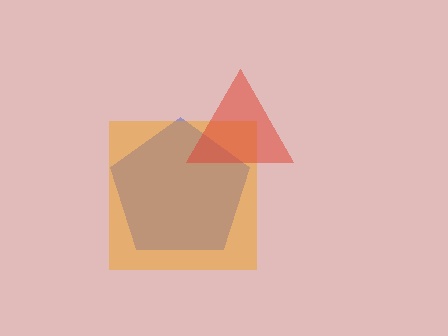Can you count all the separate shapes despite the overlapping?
Yes, there are 3 separate shapes.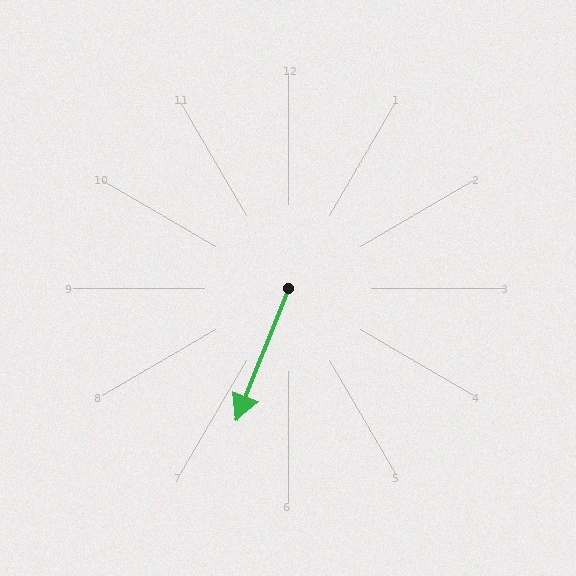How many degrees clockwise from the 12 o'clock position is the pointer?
Approximately 201 degrees.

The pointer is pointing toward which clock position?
Roughly 7 o'clock.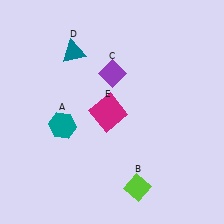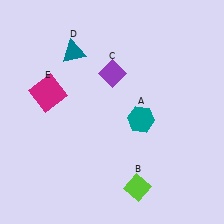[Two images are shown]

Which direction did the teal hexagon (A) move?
The teal hexagon (A) moved right.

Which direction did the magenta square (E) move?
The magenta square (E) moved left.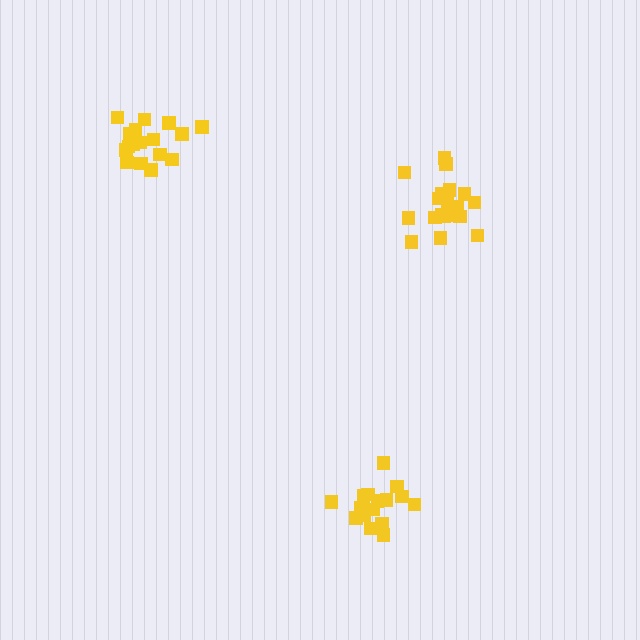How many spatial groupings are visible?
There are 3 spatial groupings.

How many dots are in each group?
Group 1: 19 dots, Group 2: 17 dots, Group 3: 19 dots (55 total).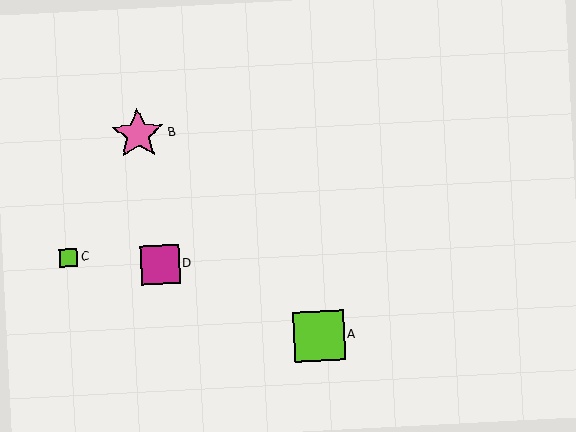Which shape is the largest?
The pink star (labeled B) is the largest.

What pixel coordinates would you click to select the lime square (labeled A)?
Click at (319, 336) to select the lime square A.